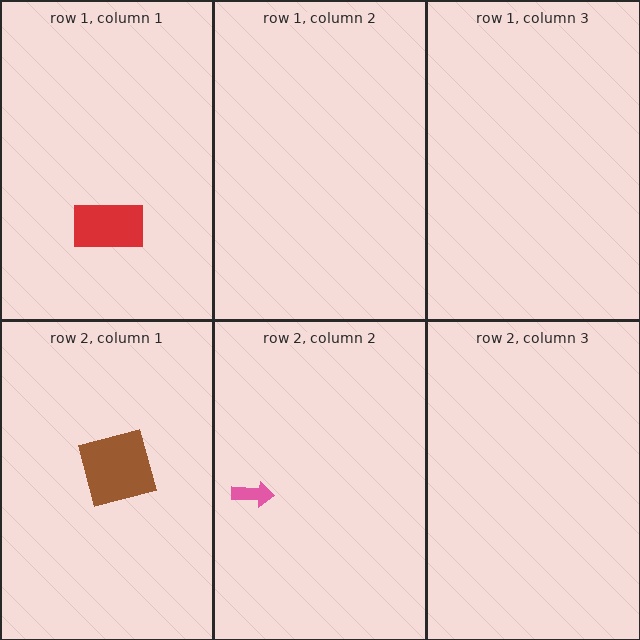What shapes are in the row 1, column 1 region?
The red rectangle.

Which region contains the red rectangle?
The row 1, column 1 region.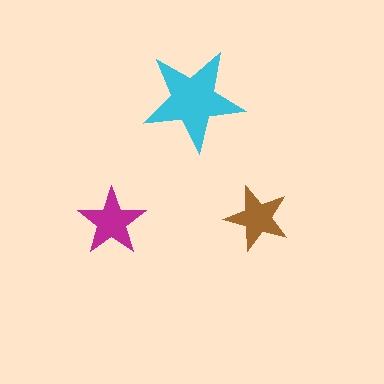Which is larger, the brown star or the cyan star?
The cyan one.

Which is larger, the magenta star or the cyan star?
The cyan one.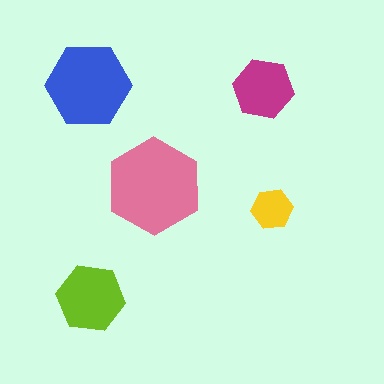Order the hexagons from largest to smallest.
the pink one, the blue one, the lime one, the magenta one, the yellow one.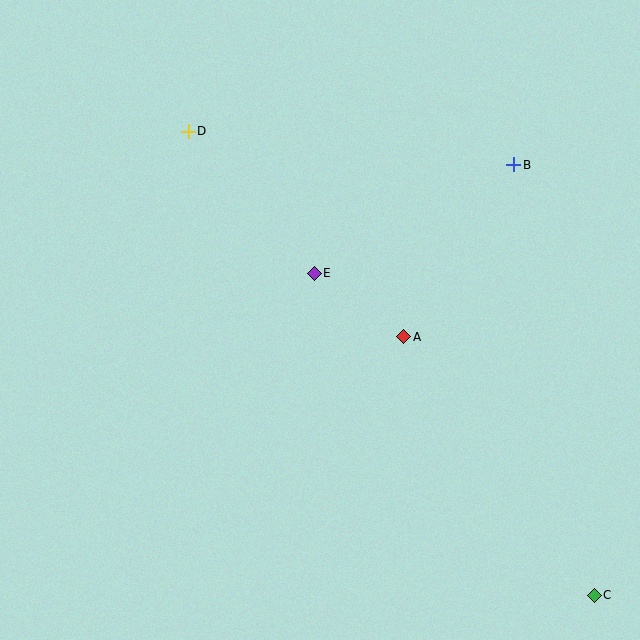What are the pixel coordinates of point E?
Point E is at (314, 273).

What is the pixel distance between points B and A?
The distance between B and A is 204 pixels.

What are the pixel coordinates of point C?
Point C is at (594, 595).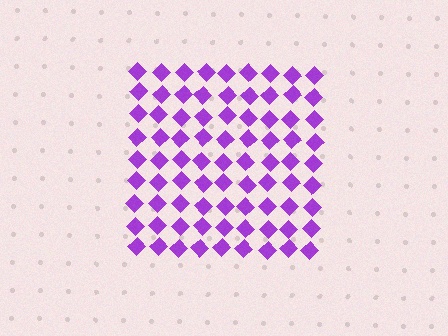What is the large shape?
The large shape is a square.